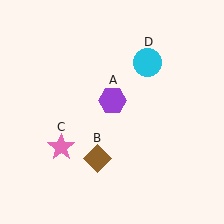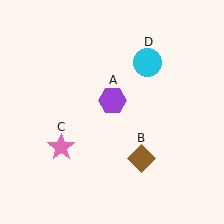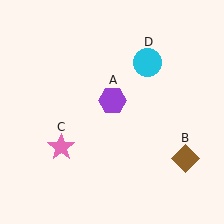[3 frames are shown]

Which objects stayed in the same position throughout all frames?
Purple hexagon (object A) and pink star (object C) and cyan circle (object D) remained stationary.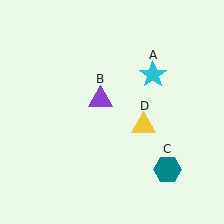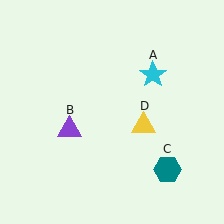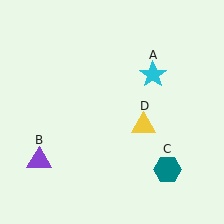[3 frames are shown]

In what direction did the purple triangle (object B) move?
The purple triangle (object B) moved down and to the left.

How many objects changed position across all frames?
1 object changed position: purple triangle (object B).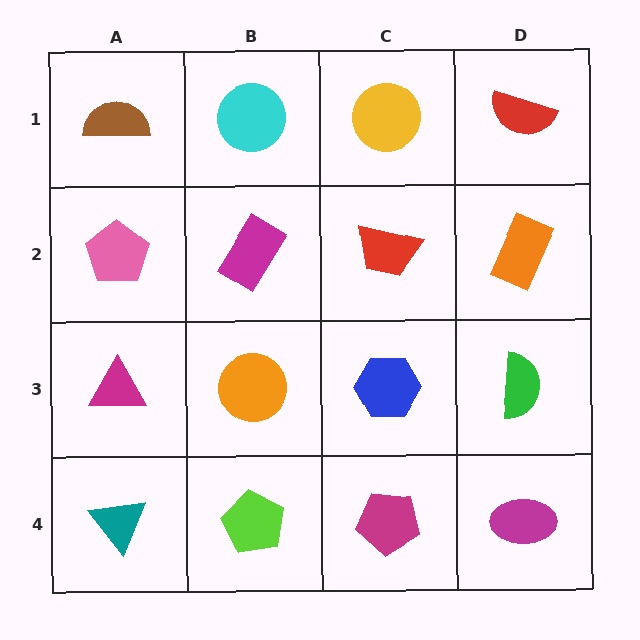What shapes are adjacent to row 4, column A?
A magenta triangle (row 3, column A), a lime pentagon (row 4, column B).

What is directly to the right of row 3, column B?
A blue hexagon.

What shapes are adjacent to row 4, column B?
An orange circle (row 3, column B), a teal triangle (row 4, column A), a magenta pentagon (row 4, column C).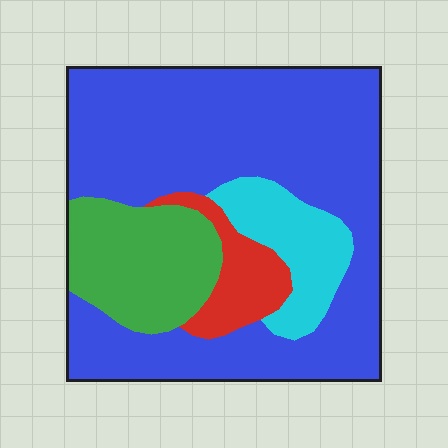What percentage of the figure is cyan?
Cyan covers roughly 10% of the figure.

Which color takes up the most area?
Blue, at roughly 65%.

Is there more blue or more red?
Blue.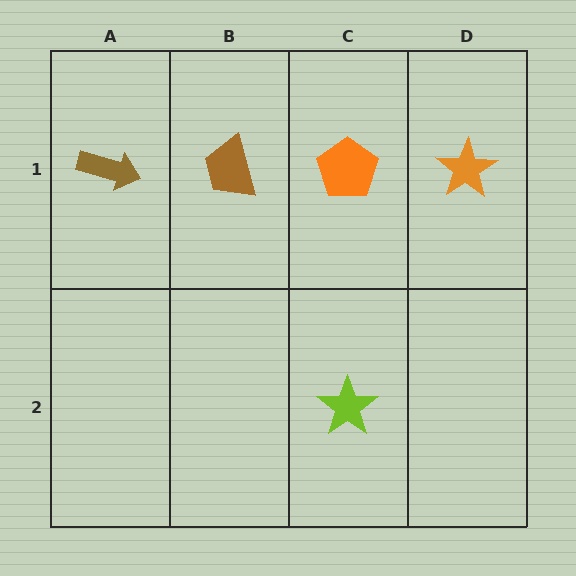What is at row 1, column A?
A brown arrow.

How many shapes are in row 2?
1 shape.